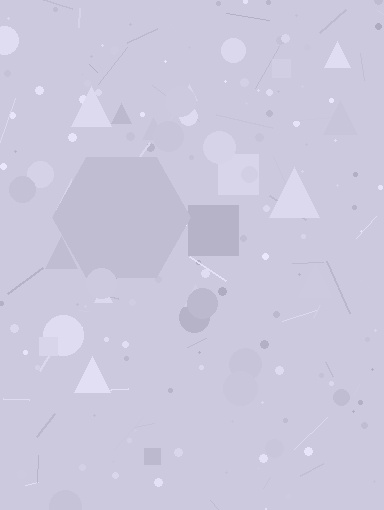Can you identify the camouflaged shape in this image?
The camouflaged shape is a hexagon.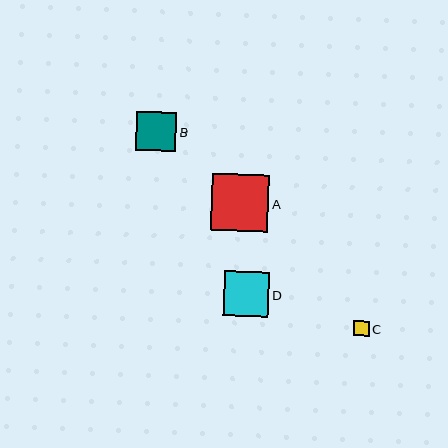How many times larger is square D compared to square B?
Square D is approximately 1.1 times the size of square B.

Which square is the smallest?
Square C is the smallest with a size of approximately 15 pixels.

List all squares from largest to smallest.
From largest to smallest: A, D, B, C.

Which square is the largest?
Square A is the largest with a size of approximately 57 pixels.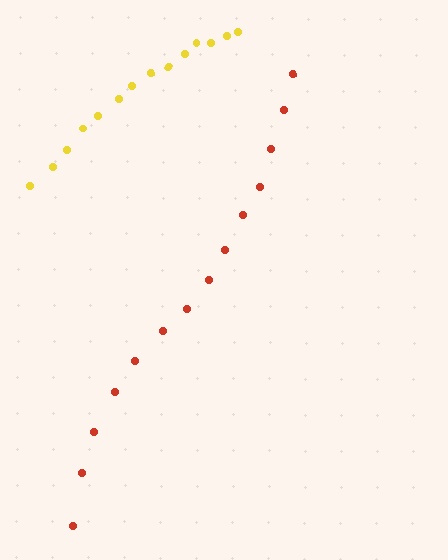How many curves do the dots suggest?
There are 2 distinct paths.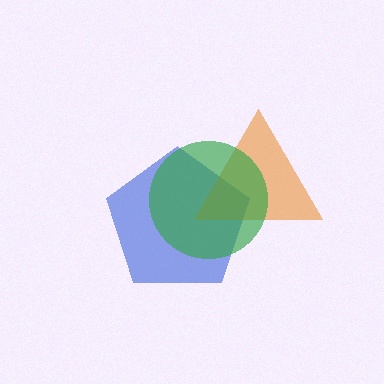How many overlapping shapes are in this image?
There are 3 overlapping shapes in the image.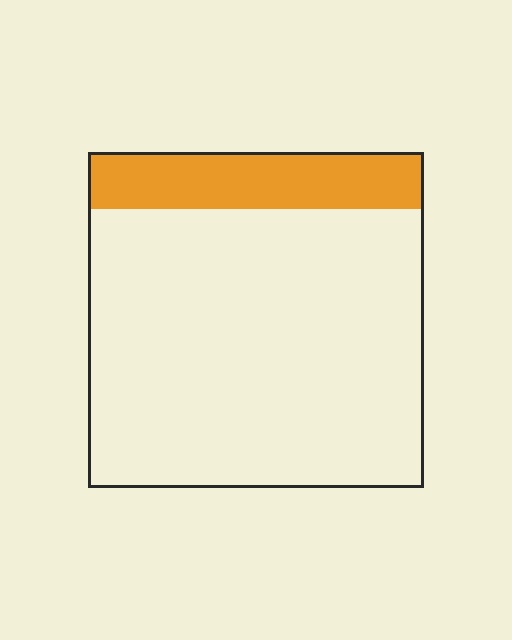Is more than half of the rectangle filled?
No.